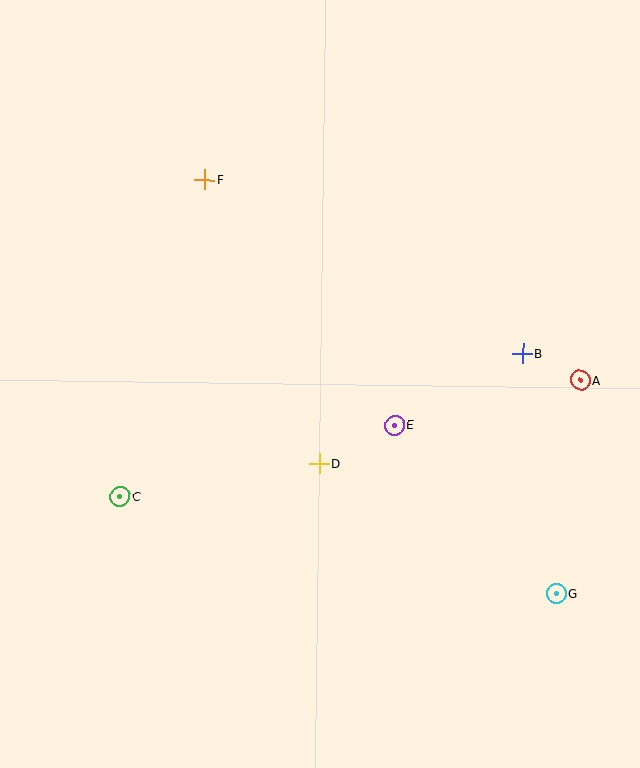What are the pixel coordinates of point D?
Point D is at (319, 464).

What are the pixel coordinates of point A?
Point A is at (581, 380).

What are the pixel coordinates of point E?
Point E is at (395, 425).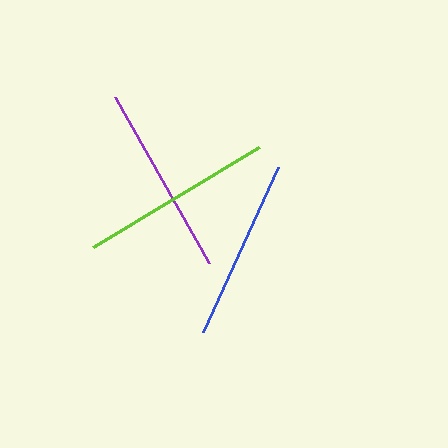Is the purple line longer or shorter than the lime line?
The lime line is longer than the purple line.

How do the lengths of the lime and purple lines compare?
The lime and purple lines are approximately the same length.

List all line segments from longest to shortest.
From longest to shortest: lime, purple, blue.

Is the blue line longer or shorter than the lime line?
The lime line is longer than the blue line.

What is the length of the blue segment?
The blue segment is approximately 182 pixels long.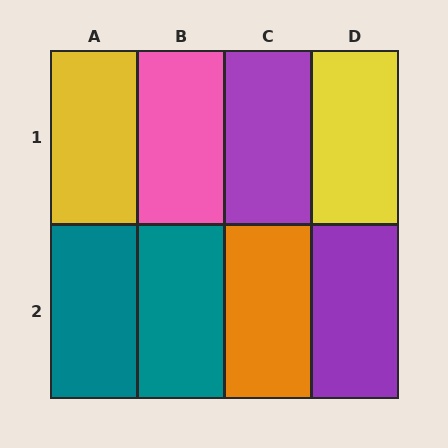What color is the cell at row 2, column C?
Orange.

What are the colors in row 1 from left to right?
Yellow, pink, purple, yellow.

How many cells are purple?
2 cells are purple.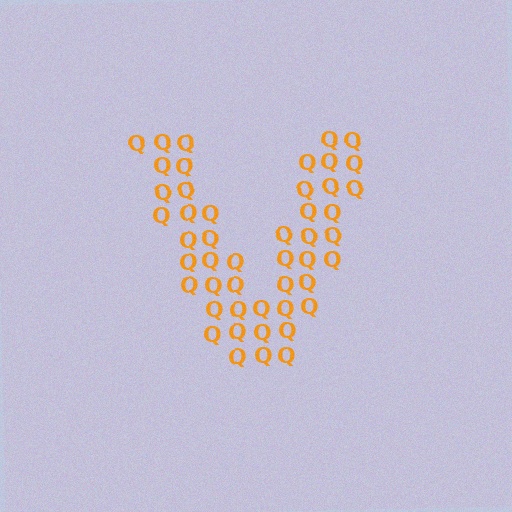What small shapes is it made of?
It is made of small letter Q's.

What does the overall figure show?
The overall figure shows the letter V.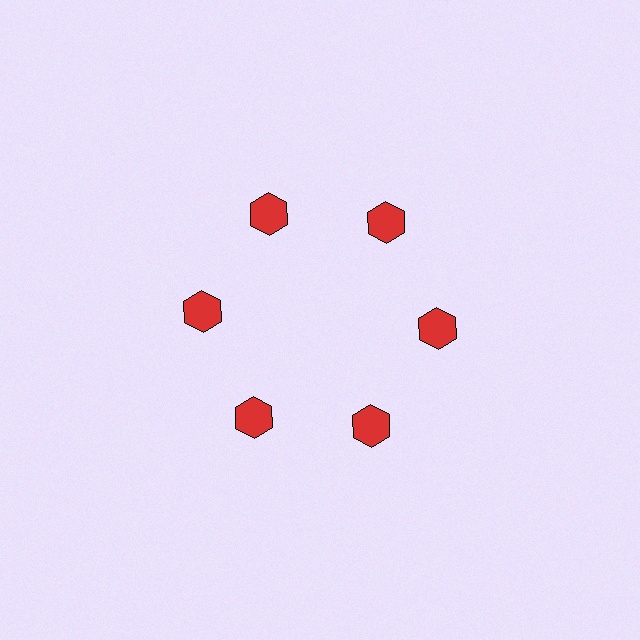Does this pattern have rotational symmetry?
Yes, this pattern has 6-fold rotational symmetry. It looks the same after rotating 60 degrees around the center.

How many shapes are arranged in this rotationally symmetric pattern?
There are 6 shapes, arranged in 6 groups of 1.